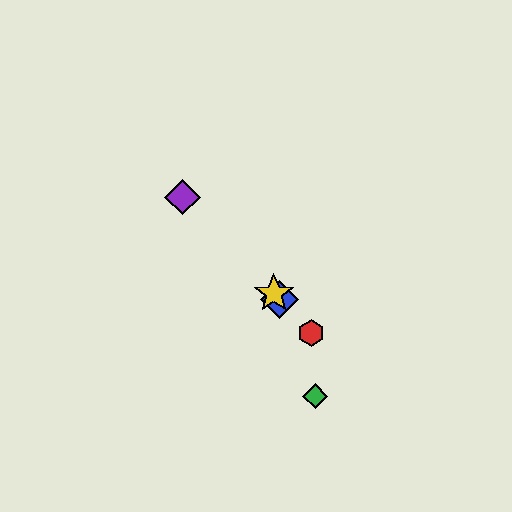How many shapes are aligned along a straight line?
4 shapes (the red hexagon, the blue diamond, the yellow star, the purple diamond) are aligned along a straight line.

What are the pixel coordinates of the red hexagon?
The red hexagon is at (311, 333).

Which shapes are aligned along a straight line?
The red hexagon, the blue diamond, the yellow star, the purple diamond are aligned along a straight line.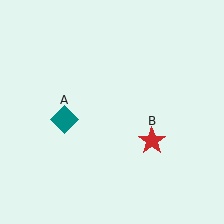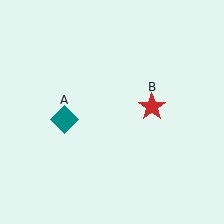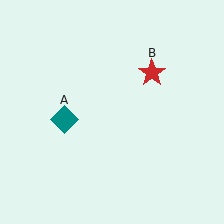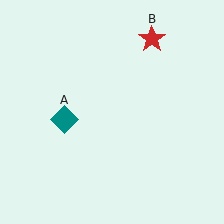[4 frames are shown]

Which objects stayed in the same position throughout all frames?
Teal diamond (object A) remained stationary.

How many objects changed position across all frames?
1 object changed position: red star (object B).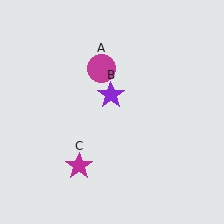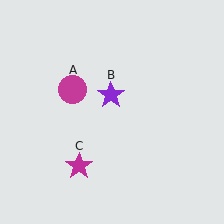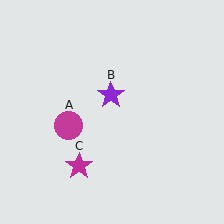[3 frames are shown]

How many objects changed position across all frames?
1 object changed position: magenta circle (object A).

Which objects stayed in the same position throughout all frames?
Purple star (object B) and magenta star (object C) remained stationary.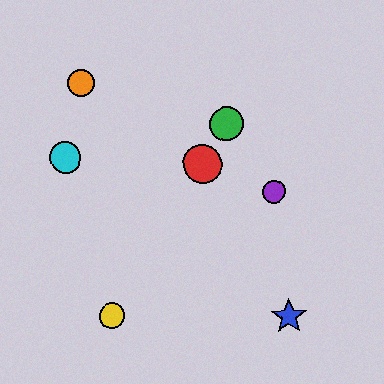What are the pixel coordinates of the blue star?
The blue star is at (289, 317).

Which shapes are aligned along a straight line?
The red circle, the green circle, the yellow circle are aligned along a straight line.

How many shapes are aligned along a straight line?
3 shapes (the red circle, the green circle, the yellow circle) are aligned along a straight line.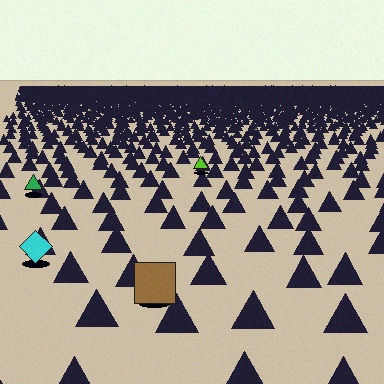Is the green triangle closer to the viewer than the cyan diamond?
No. The cyan diamond is closer — you can tell from the texture gradient: the ground texture is coarser near it.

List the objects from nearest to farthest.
From nearest to farthest: the brown square, the cyan diamond, the green triangle, the lime triangle.